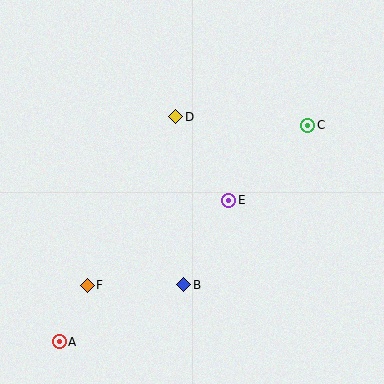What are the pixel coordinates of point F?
Point F is at (87, 286).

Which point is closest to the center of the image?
Point E at (229, 200) is closest to the center.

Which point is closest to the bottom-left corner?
Point A is closest to the bottom-left corner.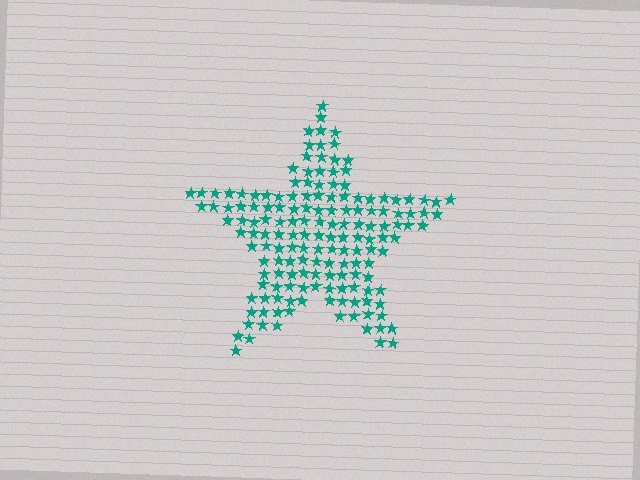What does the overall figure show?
The overall figure shows a star.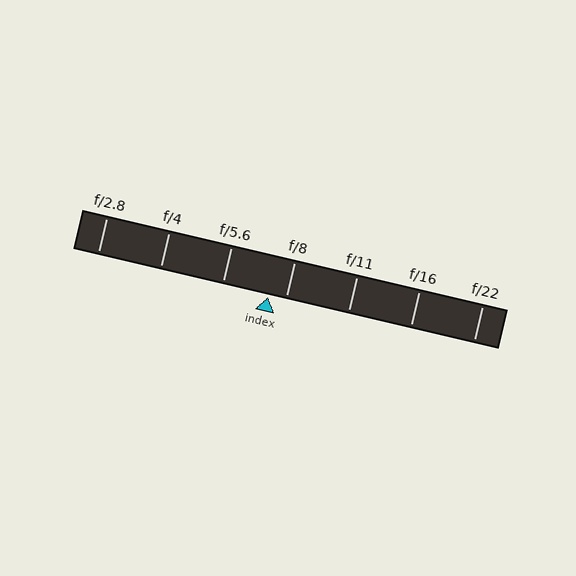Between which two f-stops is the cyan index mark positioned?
The index mark is between f/5.6 and f/8.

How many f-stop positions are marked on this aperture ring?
There are 7 f-stop positions marked.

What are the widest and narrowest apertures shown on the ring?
The widest aperture shown is f/2.8 and the narrowest is f/22.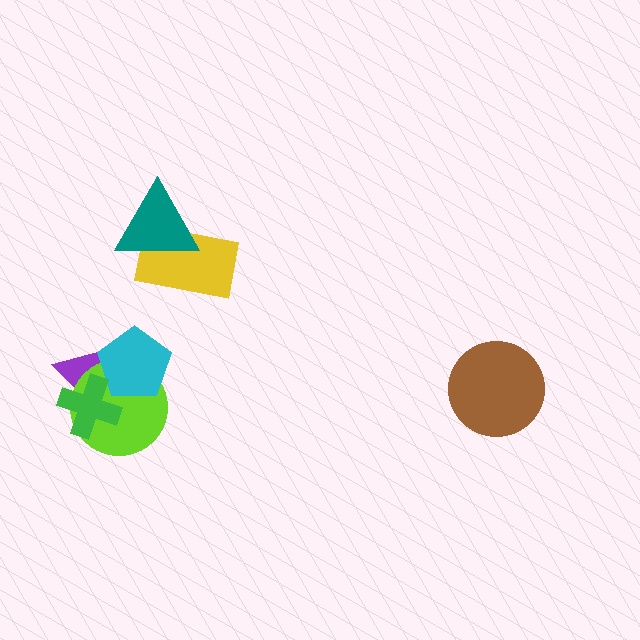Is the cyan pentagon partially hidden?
Yes, it is partially covered by another shape.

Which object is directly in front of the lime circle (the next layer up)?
The cyan pentagon is directly in front of the lime circle.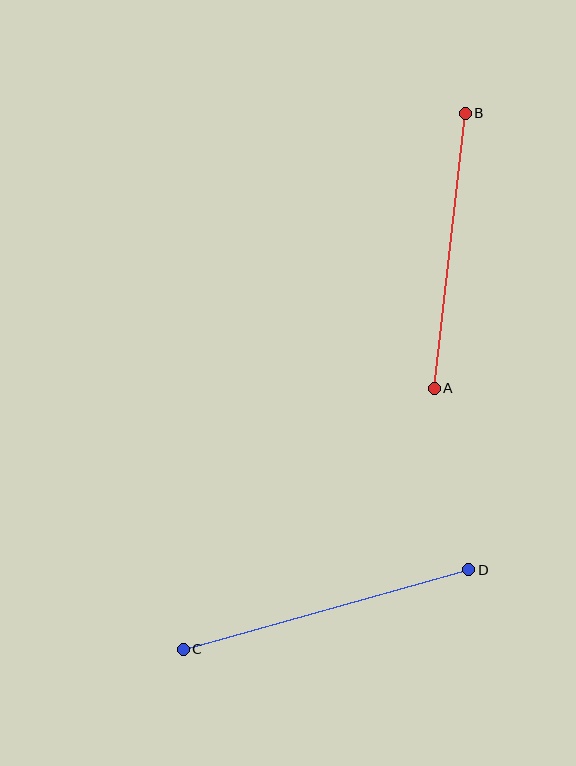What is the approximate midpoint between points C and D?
The midpoint is at approximately (326, 609) pixels.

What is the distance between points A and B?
The distance is approximately 277 pixels.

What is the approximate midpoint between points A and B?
The midpoint is at approximately (450, 251) pixels.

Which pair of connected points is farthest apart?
Points C and D are farthest apart.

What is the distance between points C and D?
The distance is approximately 297 pixels.